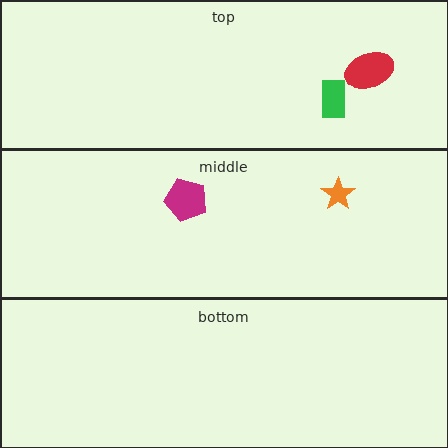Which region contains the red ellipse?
The top region.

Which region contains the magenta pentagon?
The middle region.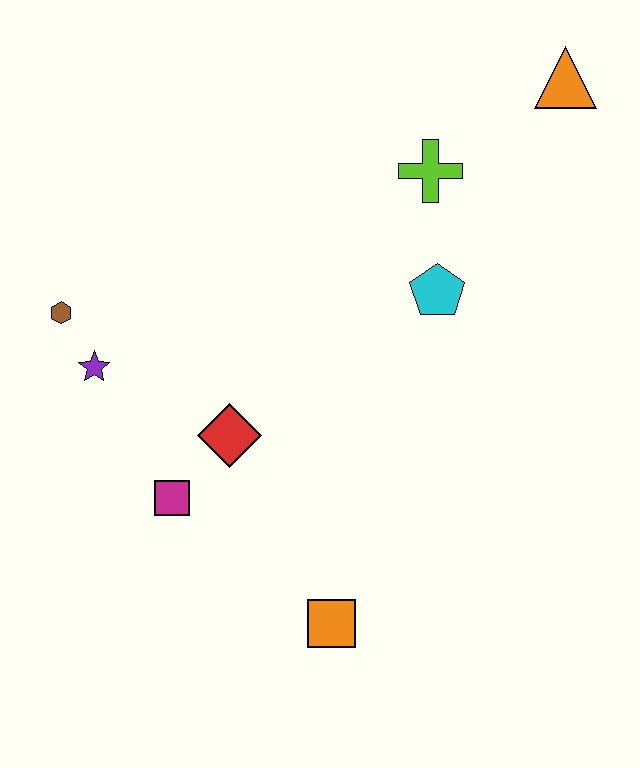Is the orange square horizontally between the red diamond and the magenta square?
No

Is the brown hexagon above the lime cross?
No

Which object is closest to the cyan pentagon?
The lime cross is closest to the cyan pentagon.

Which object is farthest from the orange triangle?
The orange square is farthest from the orange triangle.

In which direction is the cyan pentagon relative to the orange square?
The cyan pentagon is above the orange square.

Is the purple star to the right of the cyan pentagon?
No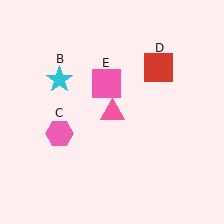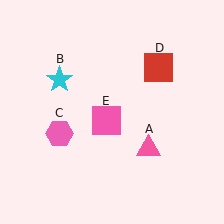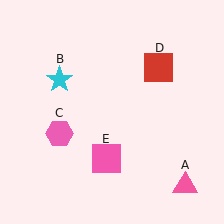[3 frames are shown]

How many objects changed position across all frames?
2 objects changed position: pink triangle (object A), pink square (object E).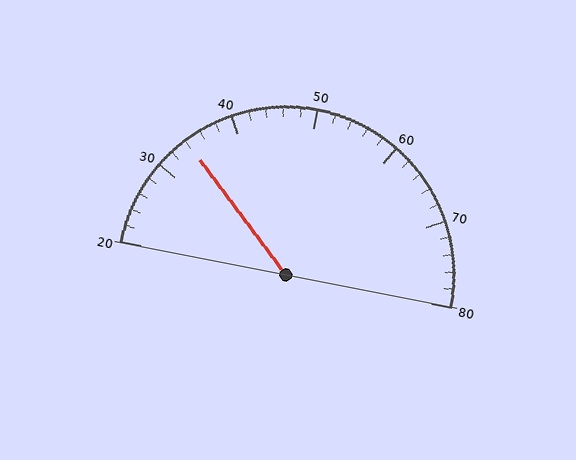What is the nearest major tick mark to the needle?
The nearest major tick mark is 30.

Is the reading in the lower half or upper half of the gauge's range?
The reading is in the lower half of the range (20 to 80).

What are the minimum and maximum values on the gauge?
The gauge ranges from 20 to 80.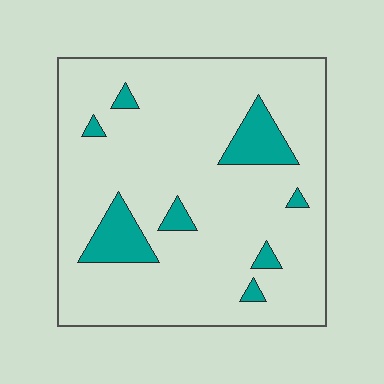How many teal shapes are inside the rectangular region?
8.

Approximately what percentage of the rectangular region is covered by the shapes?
Approximately 10%.